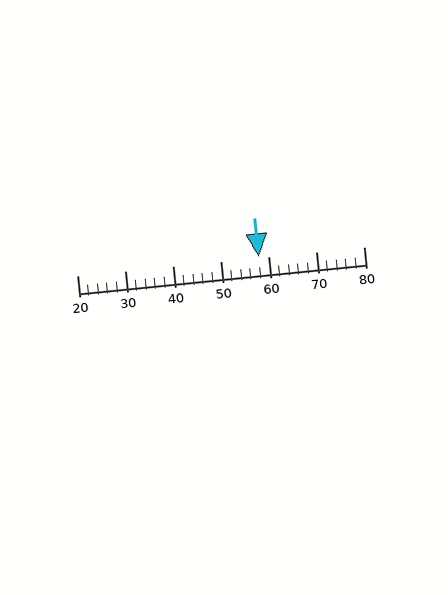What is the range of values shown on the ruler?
The ruler shows values from 20 to 80.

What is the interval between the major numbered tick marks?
The major tick marks are spaced 10 units apart.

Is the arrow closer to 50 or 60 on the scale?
The arrow is closer to 60.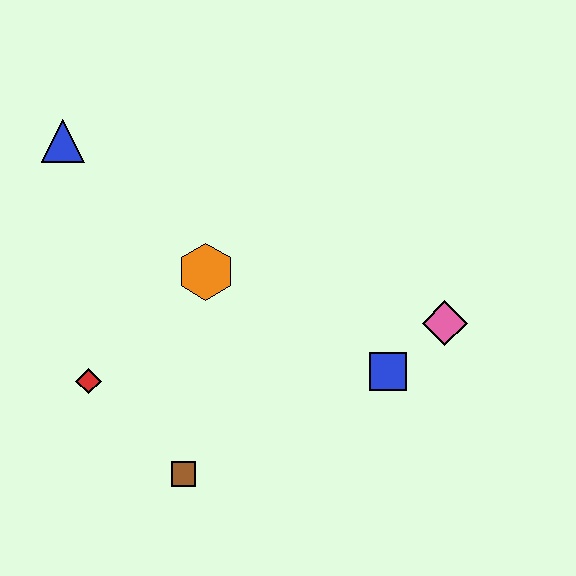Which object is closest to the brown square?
The red diamond is closest to the brown square.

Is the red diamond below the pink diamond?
Yes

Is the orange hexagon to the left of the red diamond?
No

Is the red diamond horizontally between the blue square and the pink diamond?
No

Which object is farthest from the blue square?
The blue triangle is farthest from the blue square.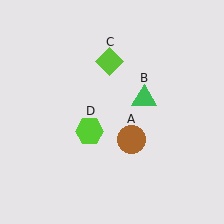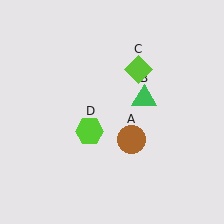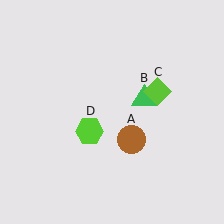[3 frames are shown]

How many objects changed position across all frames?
1 object changed position: lime diamond (object C).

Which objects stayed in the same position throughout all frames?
Brown circle (object A) and green triangle (object B) and lime hexagon (object D) remained stationary.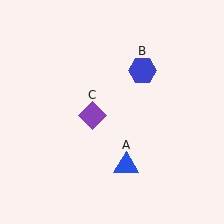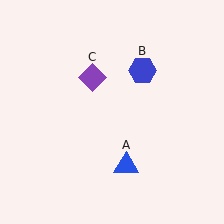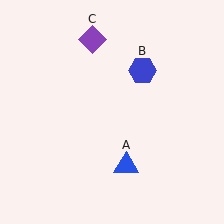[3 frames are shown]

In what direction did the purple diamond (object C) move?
The purple diamond (object C) moved up.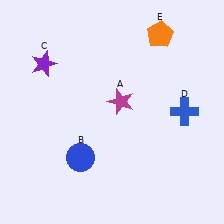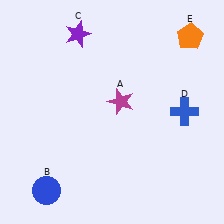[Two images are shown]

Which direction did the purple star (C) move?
The purple star (C) moved right.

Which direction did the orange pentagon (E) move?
The orange pentagon (E) moved right.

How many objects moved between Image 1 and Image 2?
3 objects moved between the two images.